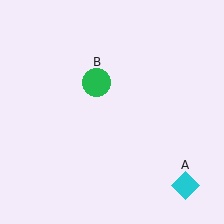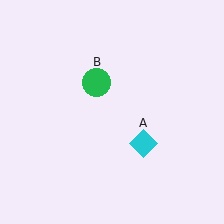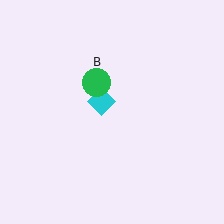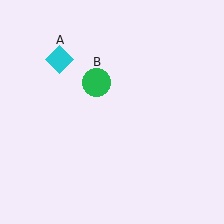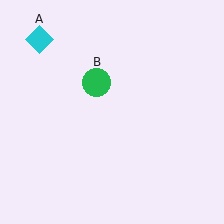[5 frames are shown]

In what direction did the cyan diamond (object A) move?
The cyan diamond (object A) moved up and to the left.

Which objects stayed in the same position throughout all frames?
Green circle (object B) remained stationary.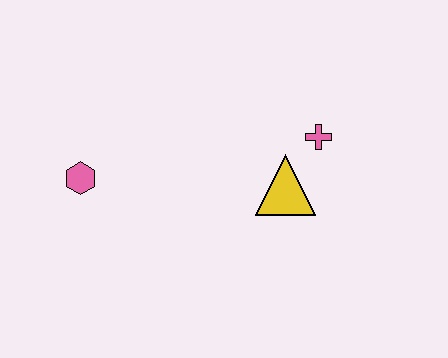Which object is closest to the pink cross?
The yellow triangle is closest to the pink cross.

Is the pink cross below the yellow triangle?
No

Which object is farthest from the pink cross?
The pink hexagon is farthest from the pink cross.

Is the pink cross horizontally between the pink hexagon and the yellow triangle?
No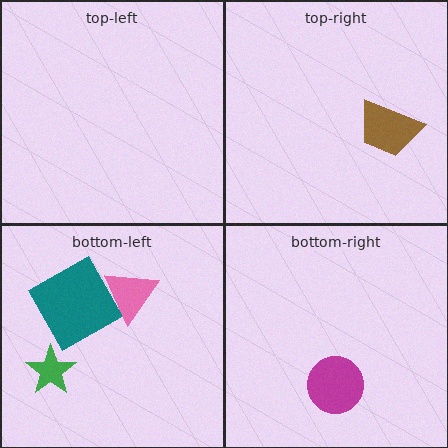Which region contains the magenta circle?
The bottom-right region.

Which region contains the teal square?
The bottom-left region.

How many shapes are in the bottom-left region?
3.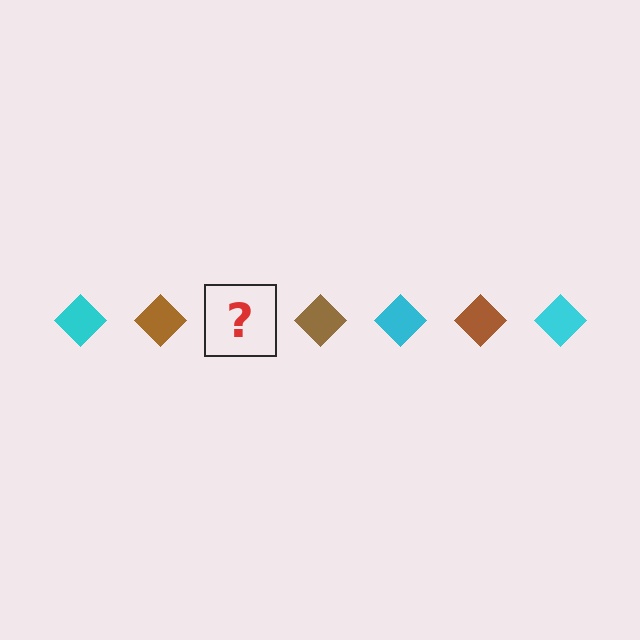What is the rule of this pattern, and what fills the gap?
The rule is that the pattern cycles through cyan, brown diamonds. The gap should be filled with a cyan diamond.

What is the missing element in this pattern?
The missing element is a cyan diamond.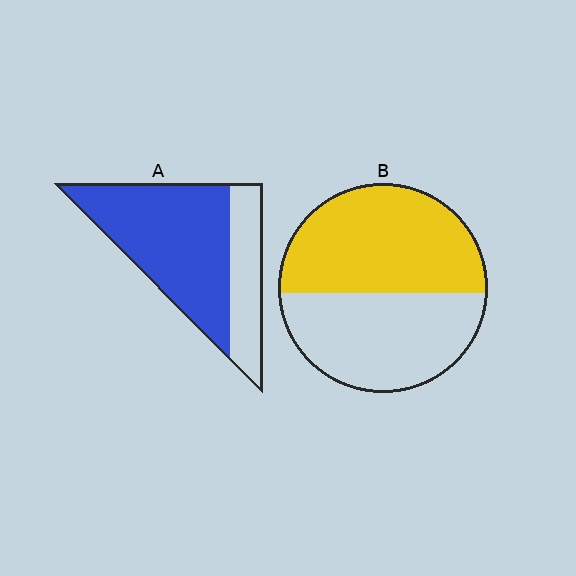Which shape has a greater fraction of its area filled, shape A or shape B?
Shape A.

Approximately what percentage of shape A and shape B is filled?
A is approximately 70% and B is approximately 55%.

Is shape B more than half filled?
Roughly half.